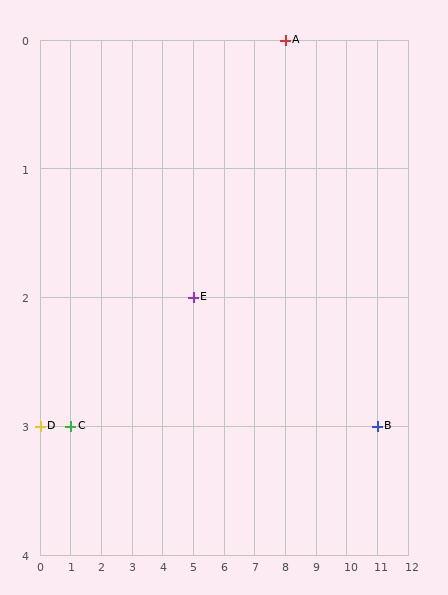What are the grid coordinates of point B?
Point B is at grid coordinates (11, 3).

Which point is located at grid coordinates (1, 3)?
Point C is at (1, 3).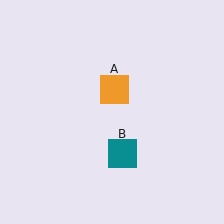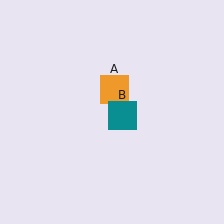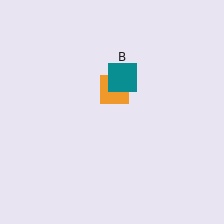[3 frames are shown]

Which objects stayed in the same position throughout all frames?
Orange square (object A) remained stationary.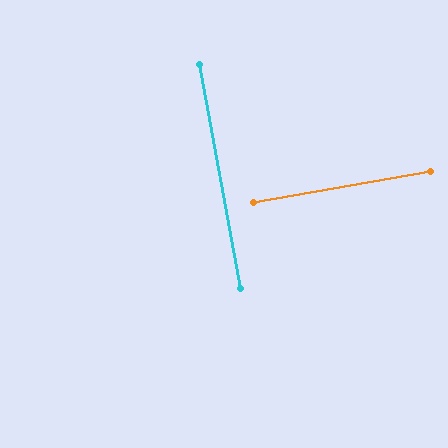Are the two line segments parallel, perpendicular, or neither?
Perpendicular — they meet at approximately 90°.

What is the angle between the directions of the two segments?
Approximately 90 degrees.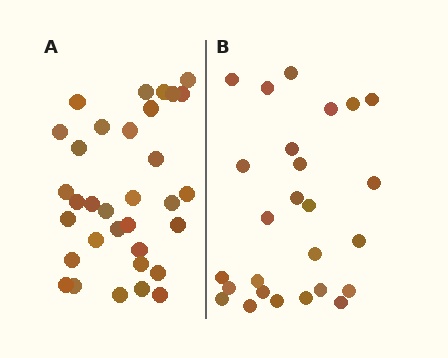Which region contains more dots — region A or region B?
Region A (the left region) has more dots.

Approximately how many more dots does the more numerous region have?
Region A has roughly 8 or so more dots than region B.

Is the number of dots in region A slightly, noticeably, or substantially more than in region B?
Region A has noticeably more, but not dramatically so. The ratio is roughly 1.3 to 1.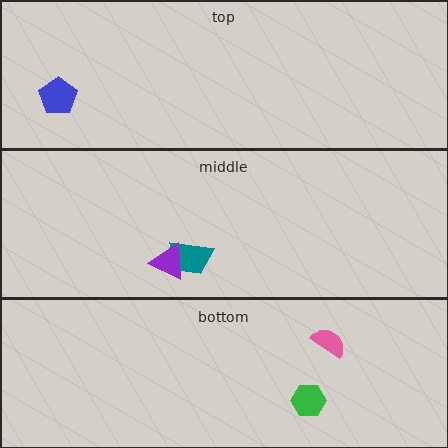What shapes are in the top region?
The blue pentagon.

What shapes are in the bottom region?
The green hexagon, the pink semicircle.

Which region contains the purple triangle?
The middle region.